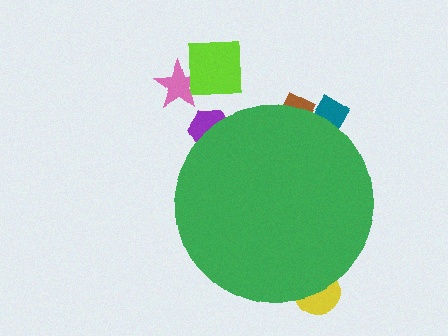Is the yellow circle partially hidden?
Yes, the yellow circle is partially hidden behind the green circle.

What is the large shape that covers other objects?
A green circle.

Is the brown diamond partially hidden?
Yes, the brown diamond is partially hidden behind the green circle.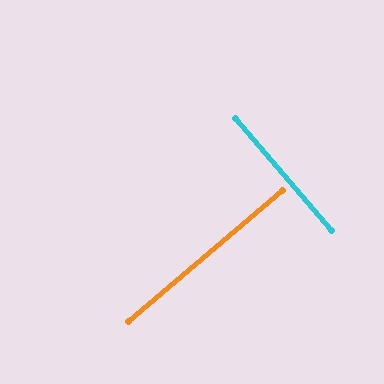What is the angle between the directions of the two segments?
Approximately 90 degrees.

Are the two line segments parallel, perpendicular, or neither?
Perpendicular — they meet at approximately 90°.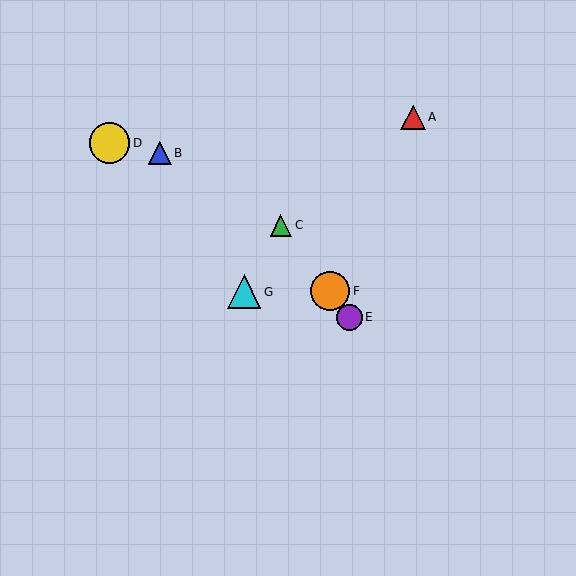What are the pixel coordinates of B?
Object B is at (160, 153).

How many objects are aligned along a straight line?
3 objects (C, E, F) are aligned along a straight line.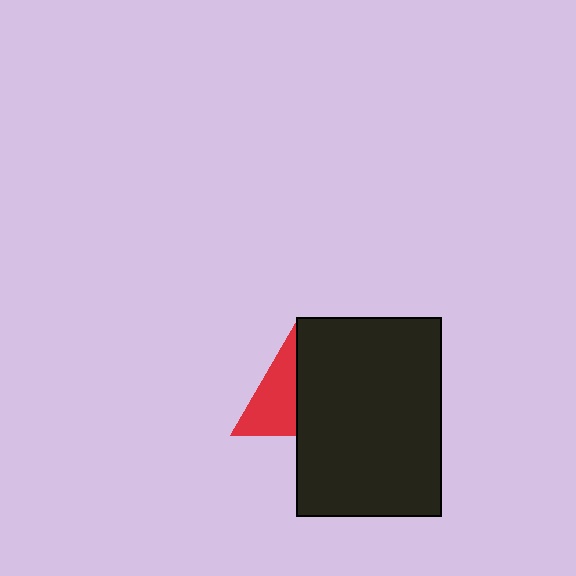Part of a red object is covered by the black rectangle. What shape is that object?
It is a triangle.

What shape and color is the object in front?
The object in front is a black rectangle.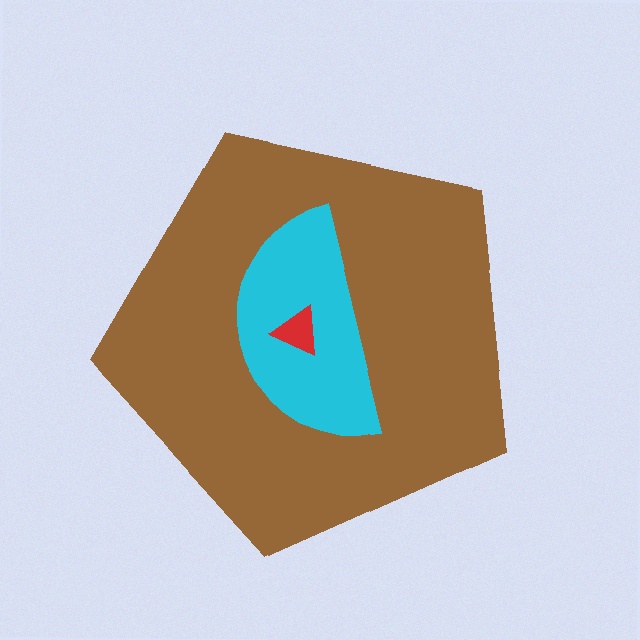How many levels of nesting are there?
3.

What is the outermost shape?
The brown pentagon.